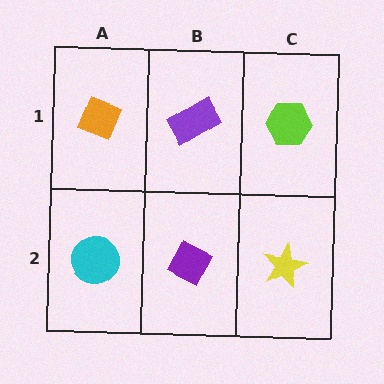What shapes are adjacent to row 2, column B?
A purple rectangle (row 1, column B), a cyan circle (row 2, column A), a yellow star (row 2, column C).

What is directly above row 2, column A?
An orange diamond.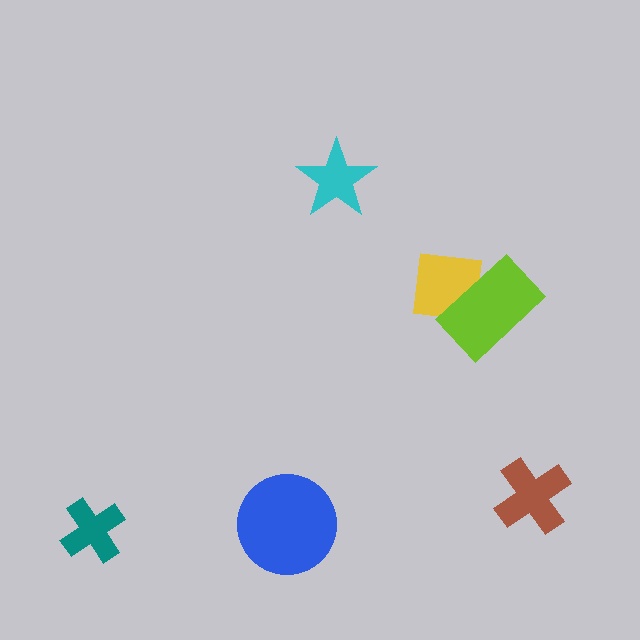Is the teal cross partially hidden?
No, no other shape covers it.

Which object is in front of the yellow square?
The lime rectangle is in front of the yellow square.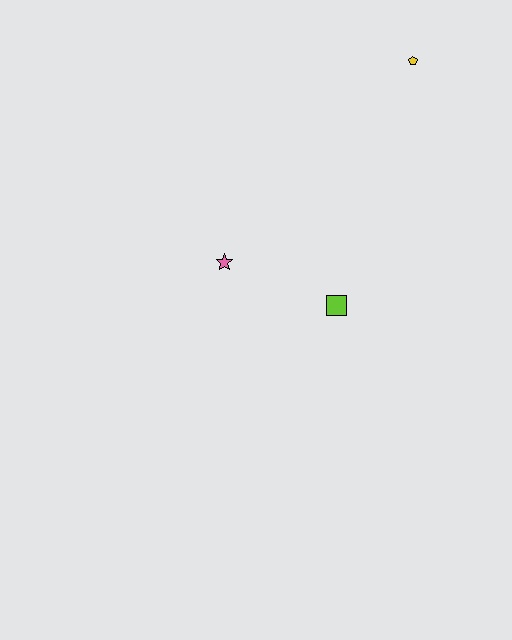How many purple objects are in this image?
There are no purple objects.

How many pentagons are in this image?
There is 1 pentagon.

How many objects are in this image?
There are 3 objects.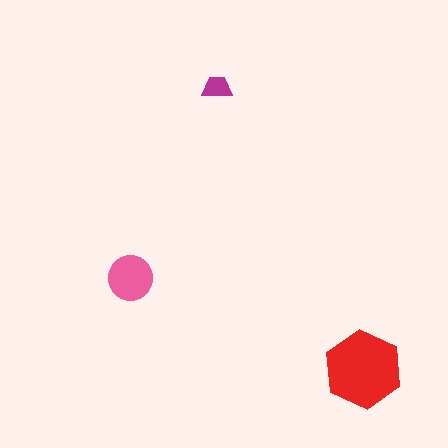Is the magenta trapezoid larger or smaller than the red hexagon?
Smaller.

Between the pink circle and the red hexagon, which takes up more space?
The red hexagon.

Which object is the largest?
The red hexagon.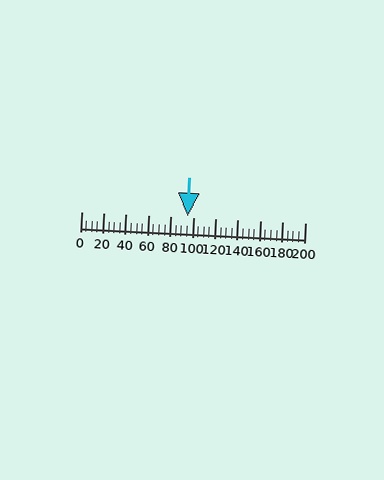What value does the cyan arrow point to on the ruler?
The cyan arrow points to approximately 95.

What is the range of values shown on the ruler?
The ruler shows values from 0 to 200.